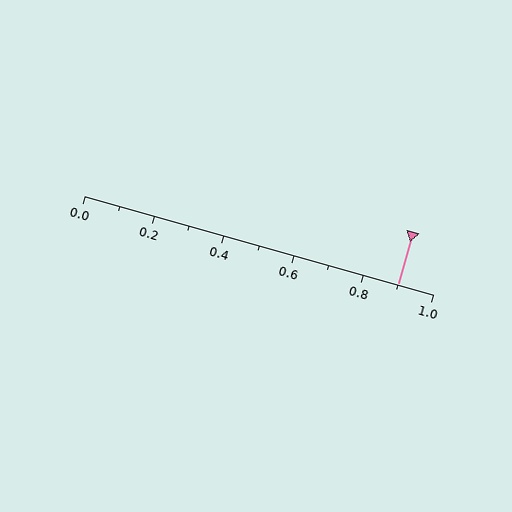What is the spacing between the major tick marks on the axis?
The major ticks are spaced 0.2 apart.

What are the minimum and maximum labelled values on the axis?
The axis runs from 0.0 to 1.0.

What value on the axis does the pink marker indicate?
The marker indicates approximately 0.9.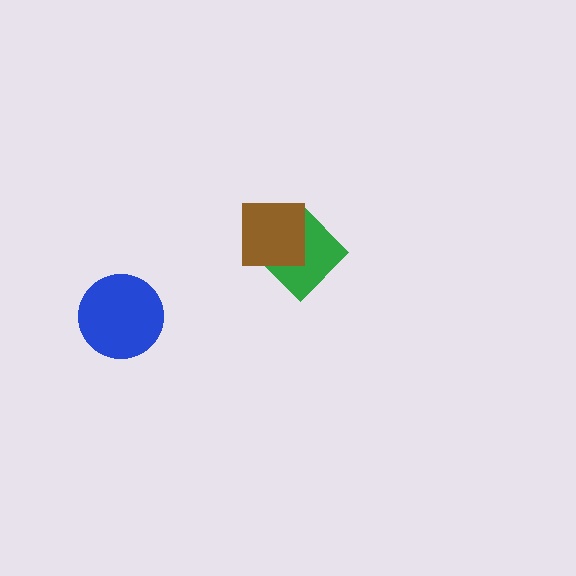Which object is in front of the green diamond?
The brown square is in front of the green diamond.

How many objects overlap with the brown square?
1 object overlaps with the brown square.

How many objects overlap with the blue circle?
0 objects overlap with the blue circle.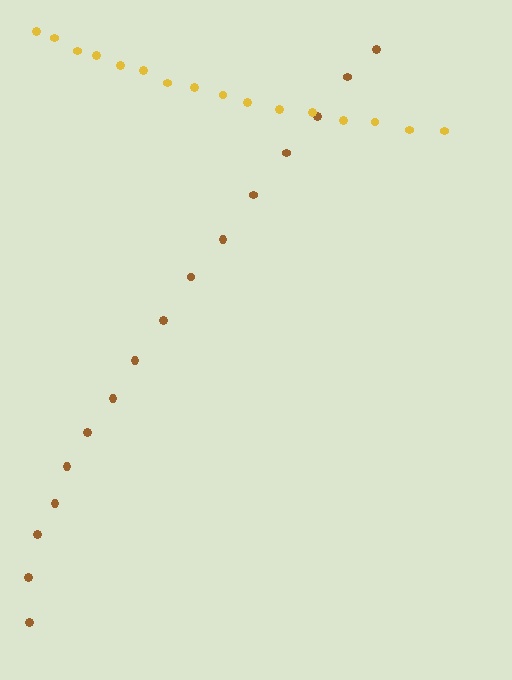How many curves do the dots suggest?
There are 2 distinct paths.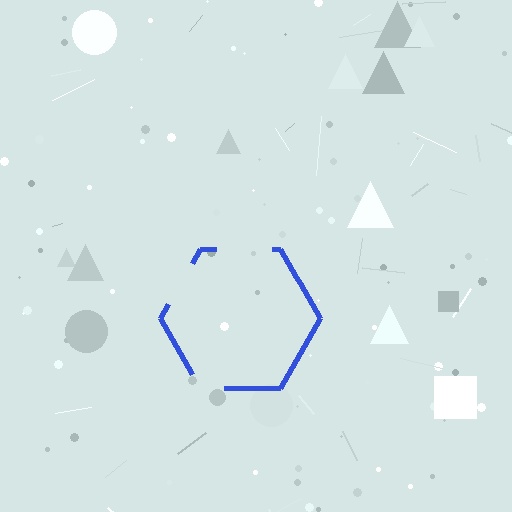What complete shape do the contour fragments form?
The contour fragments form a hexagon.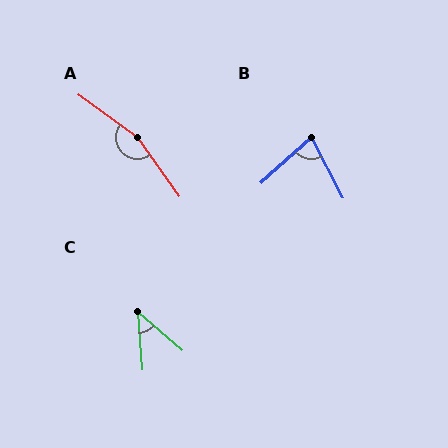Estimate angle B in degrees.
Approximately 75 degrees.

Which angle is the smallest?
C, at approximately 45 degrees.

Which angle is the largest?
A, at approximately 162 degrees.